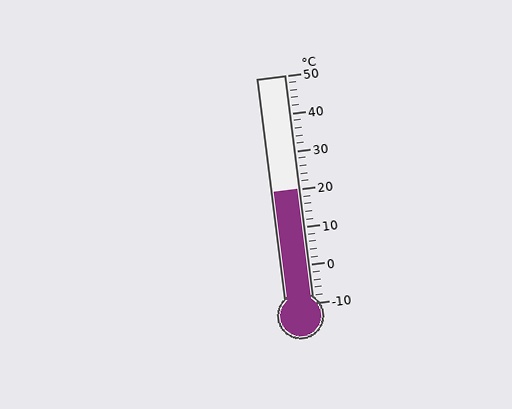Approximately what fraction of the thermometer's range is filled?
The thermometer is filled to approximately 50% of its range.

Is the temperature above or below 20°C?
The temperature is at 20°C.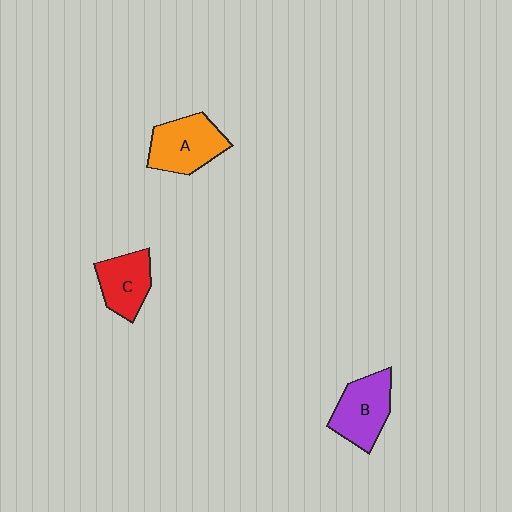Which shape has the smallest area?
Shape C (red).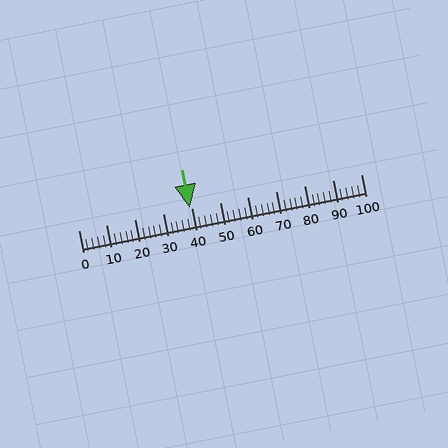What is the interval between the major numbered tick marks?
The major tick marks are spaced 10 units apart.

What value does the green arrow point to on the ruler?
The green arrow points to approximately 39.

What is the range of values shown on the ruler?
The ruler shows values from 0 to 100.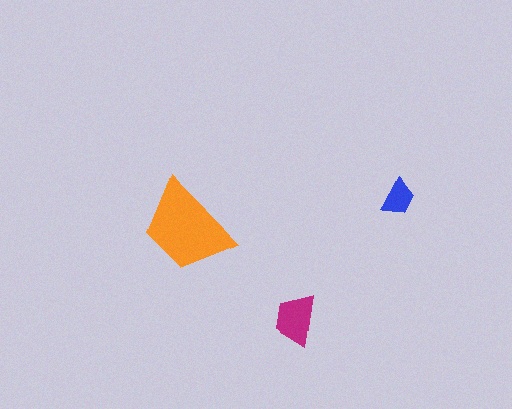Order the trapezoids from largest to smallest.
the orange one, the magenta one, the blue one.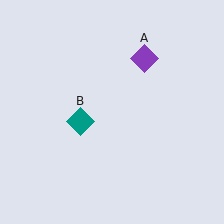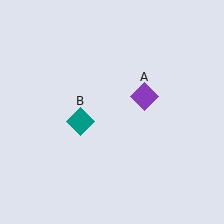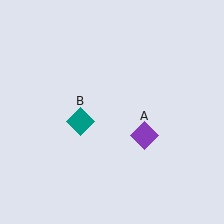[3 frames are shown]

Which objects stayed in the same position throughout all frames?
Teal diamond (object B) remained stationary.